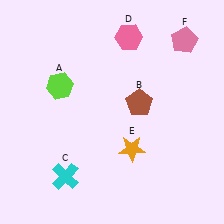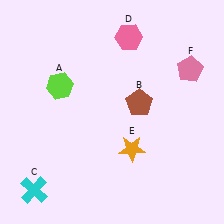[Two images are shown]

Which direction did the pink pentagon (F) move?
The pink pentagon (F) moved down.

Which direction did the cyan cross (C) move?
The cyan cross (C) moved left.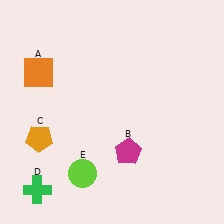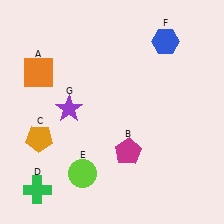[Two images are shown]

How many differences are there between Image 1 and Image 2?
There are 2 differences between the two images.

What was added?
A blue hexagon (F), a purple star (G) were added in Image 2.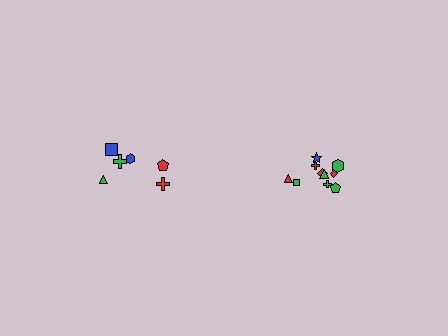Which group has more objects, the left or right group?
The right group.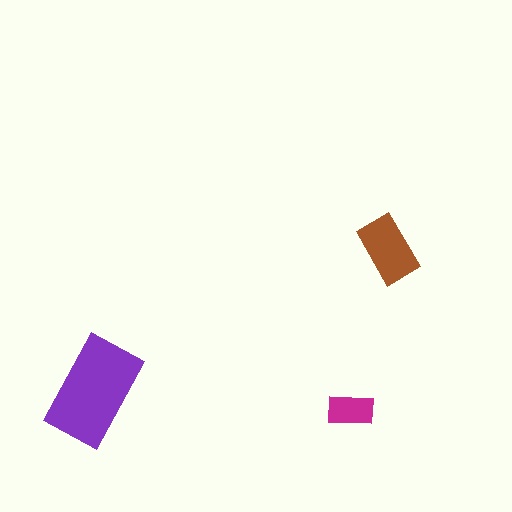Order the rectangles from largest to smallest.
the purple one, the brown one, the magenta one.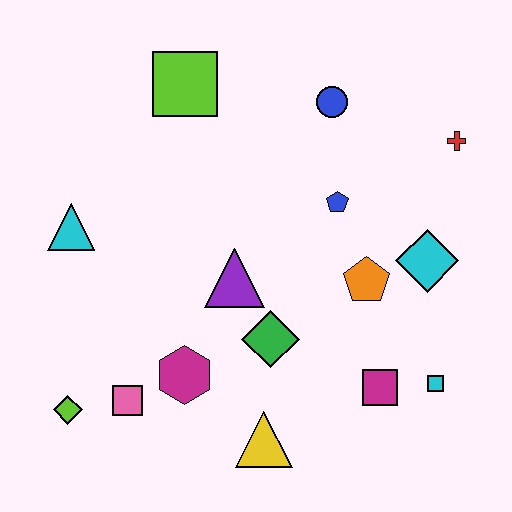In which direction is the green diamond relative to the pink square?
The green diamond is to the right of the pink square.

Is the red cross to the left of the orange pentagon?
No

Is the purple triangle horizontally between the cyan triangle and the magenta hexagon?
No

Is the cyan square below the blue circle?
Yes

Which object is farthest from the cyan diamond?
The lime diamond is farthest from the cyan diamond.